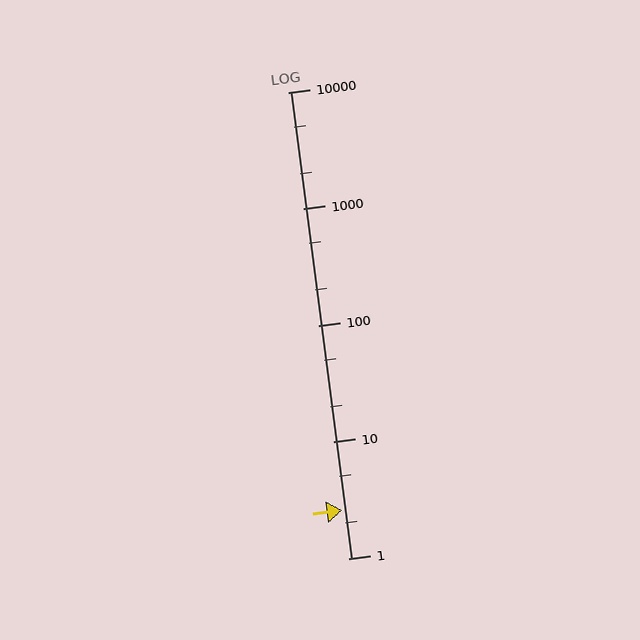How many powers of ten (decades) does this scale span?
The scale spans 4 decades, from 1 to 10000.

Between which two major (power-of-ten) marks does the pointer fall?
The pointer is between 1 and 10.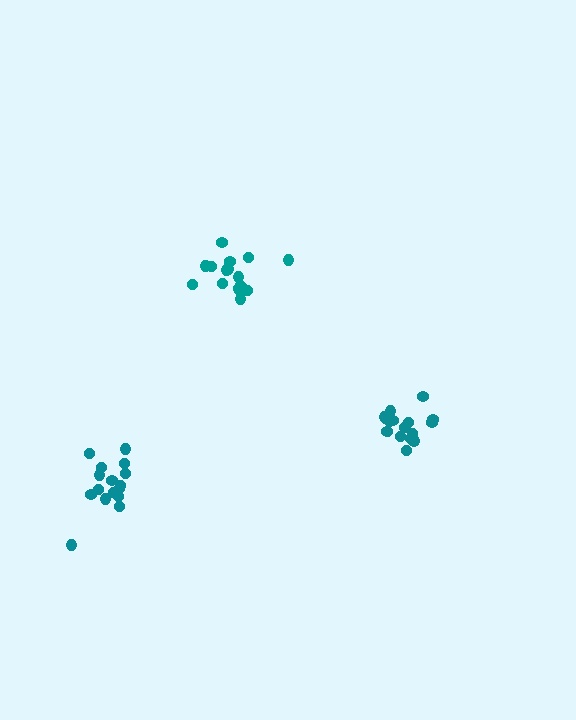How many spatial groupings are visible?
There are 3 spatial groupings.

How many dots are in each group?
Group 1: 17 dots, Group 2: 17 dots, Group 3: 16 dots (50 total).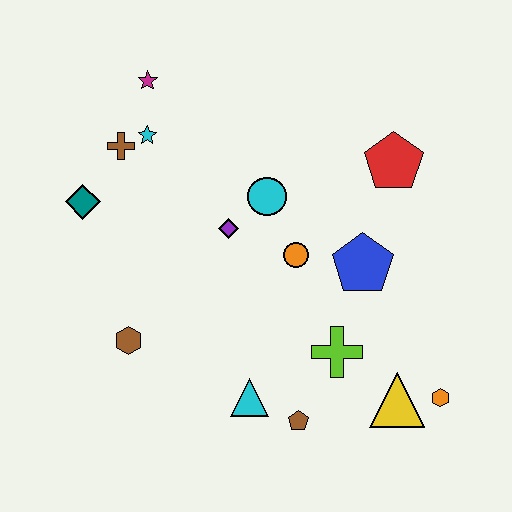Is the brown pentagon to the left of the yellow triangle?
Yes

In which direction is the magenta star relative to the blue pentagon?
The magenta star is to the left of the blue pentagon.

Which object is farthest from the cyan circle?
The orange hexagon is farthest from the cyan circle.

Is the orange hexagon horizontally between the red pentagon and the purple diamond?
No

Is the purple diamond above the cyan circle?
No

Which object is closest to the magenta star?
The cyan star is closest to the magenta star.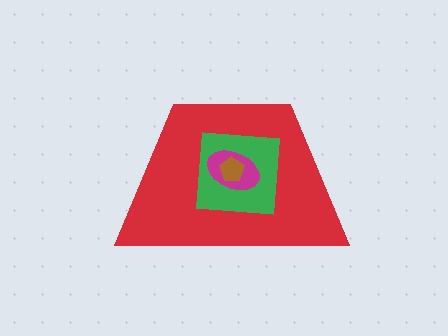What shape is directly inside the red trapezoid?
The green square.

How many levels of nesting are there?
4.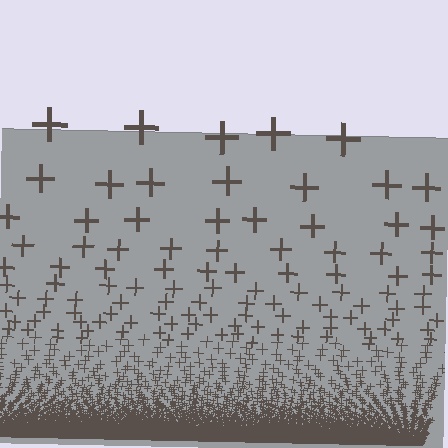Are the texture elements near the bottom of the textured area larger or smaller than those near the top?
Smaller. The gradient is inverted — elements near the bottom are smaller and denser.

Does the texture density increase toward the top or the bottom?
Density increases toward the bottom.